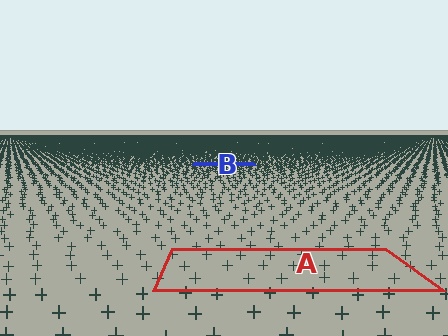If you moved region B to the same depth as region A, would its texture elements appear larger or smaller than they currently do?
They would appear larger. At a closer depth, the same texture elements are projected at a bigger on-screen size.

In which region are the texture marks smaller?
The texture marks are smaller in region B, because it is farther away.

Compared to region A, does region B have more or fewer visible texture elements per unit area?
Region B has more texture elements per unit area — they are packed more densely because it is farther away.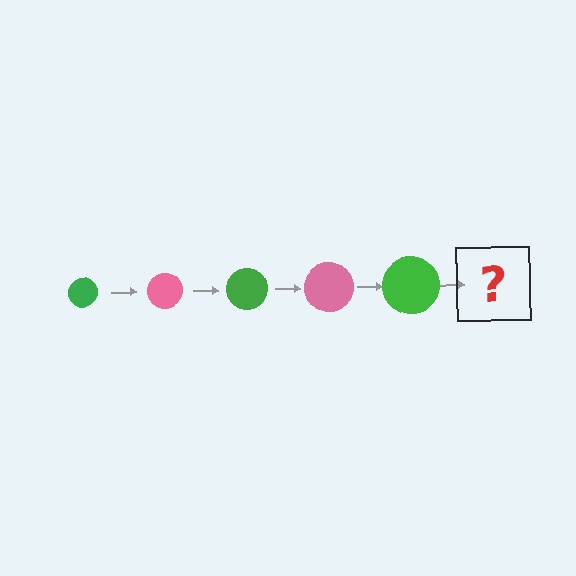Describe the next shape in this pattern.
It should be a pink circle, larger than the previous one.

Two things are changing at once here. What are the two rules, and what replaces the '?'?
The two rules are that the circle grows larger each step and the color cycles through green and pink. The '?' should be a pink circle, larger than the previous one.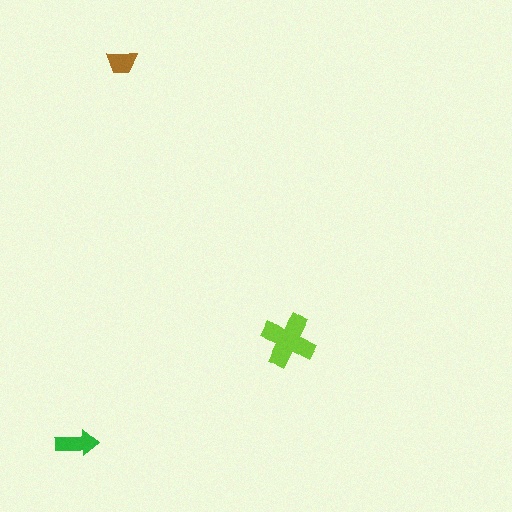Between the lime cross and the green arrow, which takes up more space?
The lime cross.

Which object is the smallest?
The brown trapezoid.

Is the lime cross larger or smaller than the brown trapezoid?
Larger.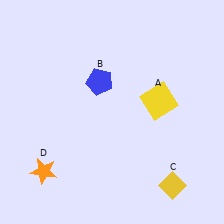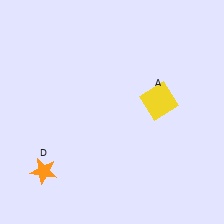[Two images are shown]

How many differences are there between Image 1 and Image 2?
There are 2 differences between the two images.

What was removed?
The blue pentagon (B), the yellow diamond (C) were removed in Image 2.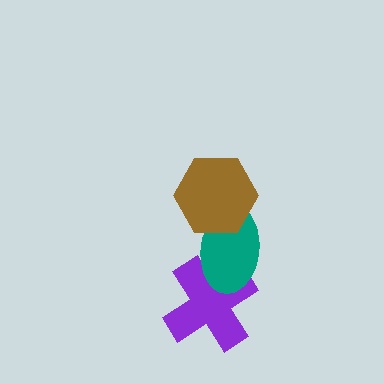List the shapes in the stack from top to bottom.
From top to bottom: the brown hexagon, the teal ellipse, the purple cross.